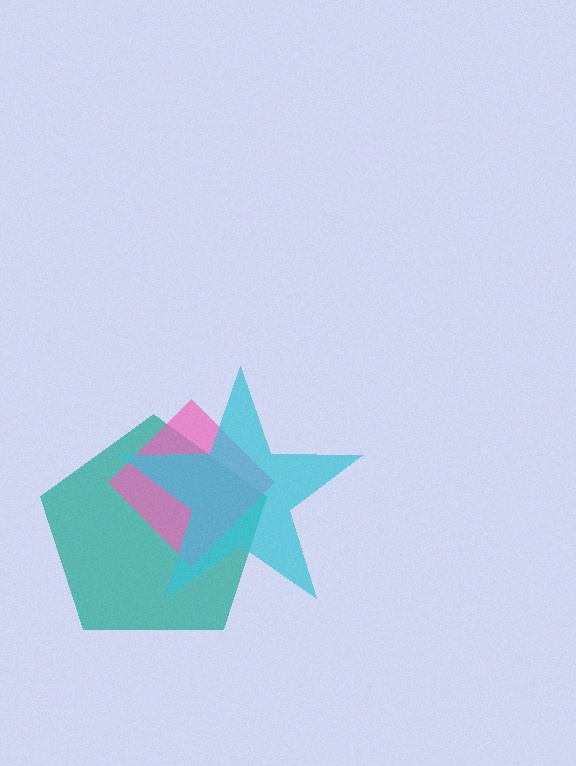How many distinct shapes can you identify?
There are 3 distinct shapes: a teal pentagon, a pink diamond, a cyan star.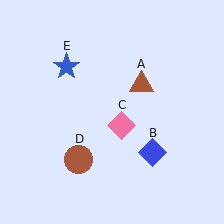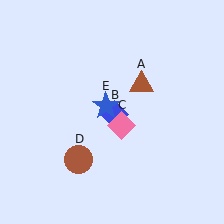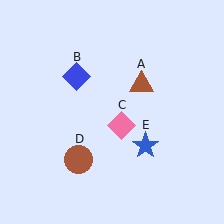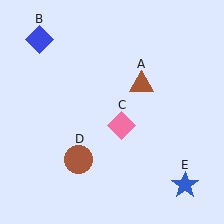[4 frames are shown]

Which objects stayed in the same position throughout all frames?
Brown triangle (object A) and pink diamond (object C) and brown circle (object D) remained stationary.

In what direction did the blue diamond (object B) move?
The blue diamond (object B) moved up and to the left.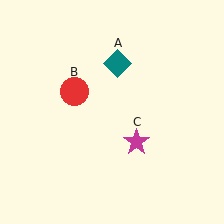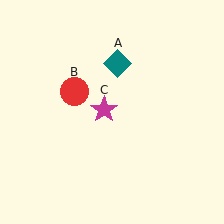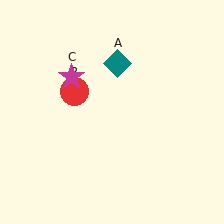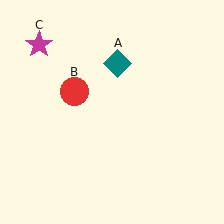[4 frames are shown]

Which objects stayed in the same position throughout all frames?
Teal diamond (object A) and red circle (object B) remained stationary.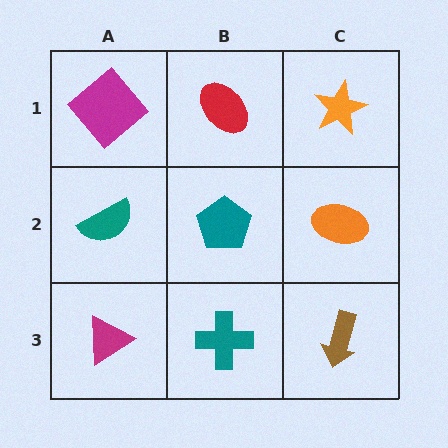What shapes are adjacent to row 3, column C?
An orange ellipse (row 2, column C), a teal cross (row 3, column B).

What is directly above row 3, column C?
An orange ellipse.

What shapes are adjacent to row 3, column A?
A teal semicircle (row 2, column A), a teal cross (row 3, column B).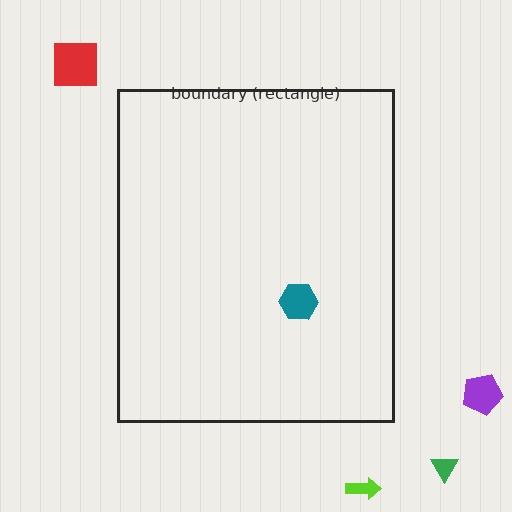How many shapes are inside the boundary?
1 inside, 4 outside.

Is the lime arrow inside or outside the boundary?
Outside.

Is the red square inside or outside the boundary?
Outside.